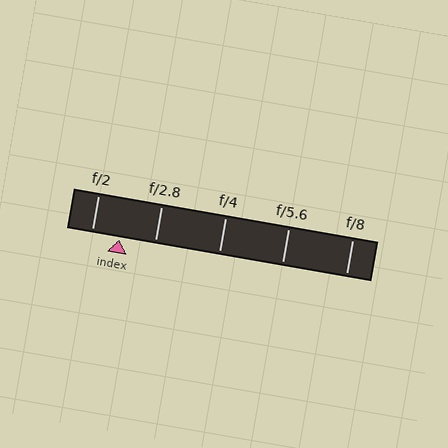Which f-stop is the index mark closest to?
The index mark is closest to f/2.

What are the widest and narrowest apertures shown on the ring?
The widest aperture shown is f/2 and the narrowest is f/8.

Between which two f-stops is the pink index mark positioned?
The index mark is between f/2 and f/2.8.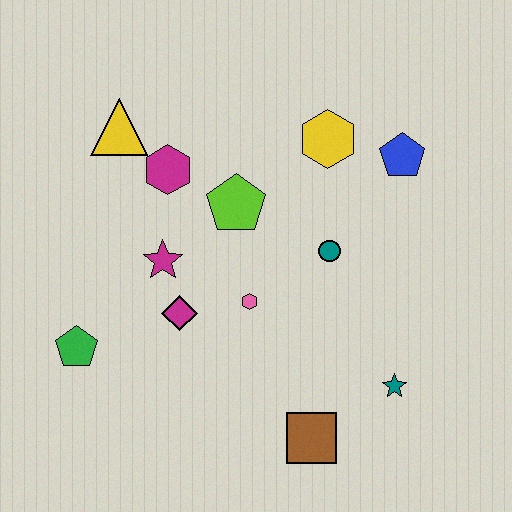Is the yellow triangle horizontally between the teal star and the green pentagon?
Yes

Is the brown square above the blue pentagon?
No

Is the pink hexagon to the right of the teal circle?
No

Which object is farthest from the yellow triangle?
The teal star is farthest from the yellow triangle.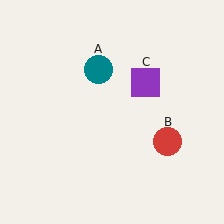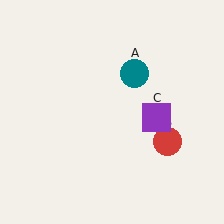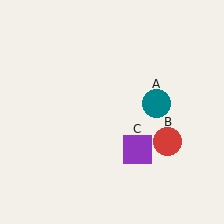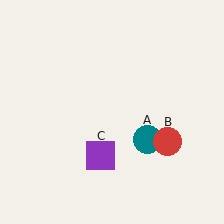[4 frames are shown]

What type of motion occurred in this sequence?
The teal circle (object A), purple square (object C) rotated clockwise around the center of the scene.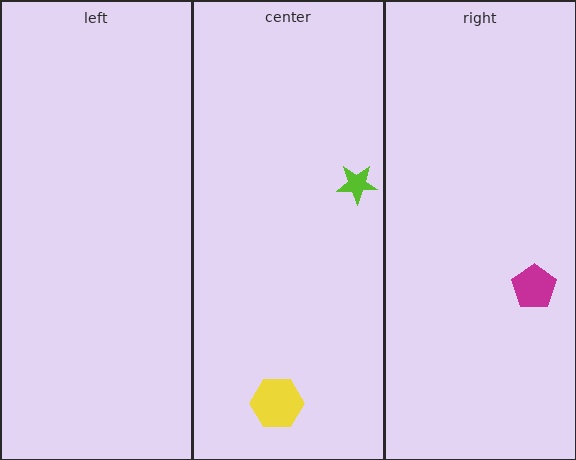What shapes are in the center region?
The yellow hexagon, the lime star.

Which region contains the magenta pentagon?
The right region.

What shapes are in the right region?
The magenta pentagon.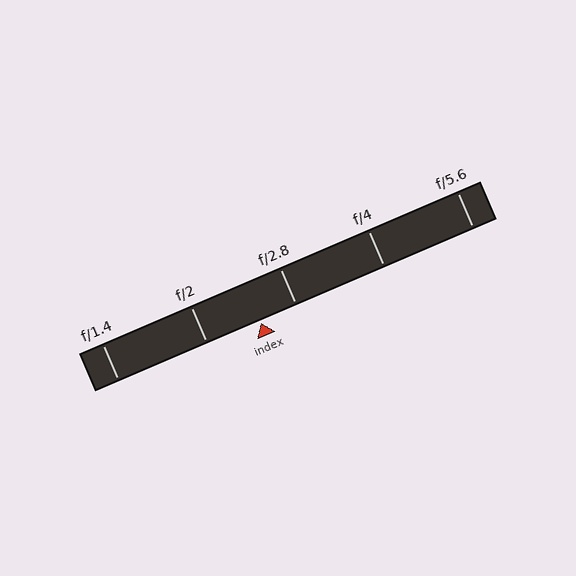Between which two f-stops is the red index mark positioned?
The index mark is between f/2 and f/2.8.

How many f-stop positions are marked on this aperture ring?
There are 5 f-stop positions marked.